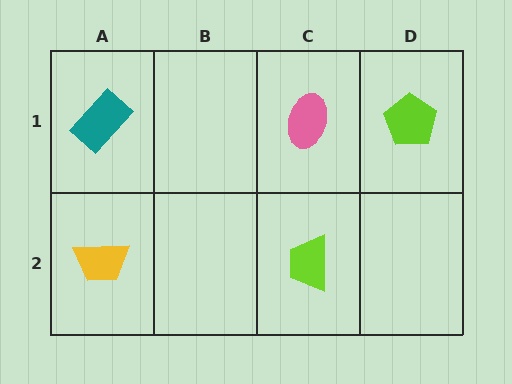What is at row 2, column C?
A lime trapezoid.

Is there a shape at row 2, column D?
No, that cell is empty.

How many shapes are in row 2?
2 shapes.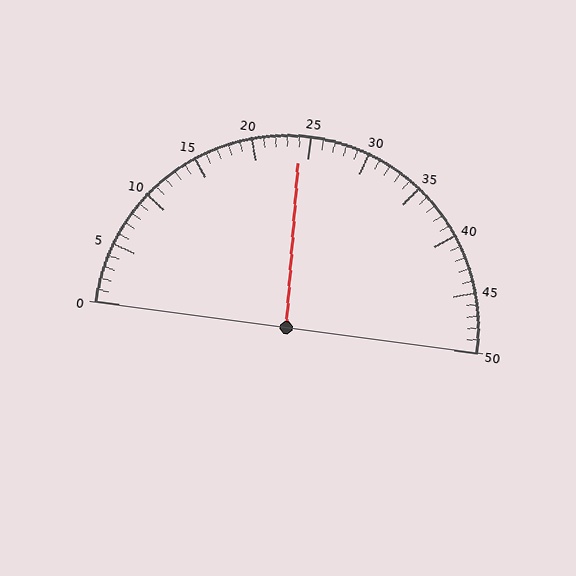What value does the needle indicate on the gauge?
The needle indicates approximately 24.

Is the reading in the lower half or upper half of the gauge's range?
The reading is in the lower half of the range (0 to 50).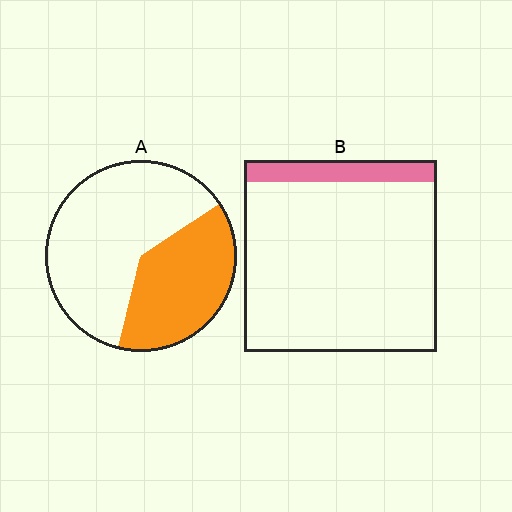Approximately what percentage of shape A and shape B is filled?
A is approximately 40% and B is approximately 10%.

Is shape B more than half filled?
No.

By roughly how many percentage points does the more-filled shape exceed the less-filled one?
By roughly 25 percentage points (A over B).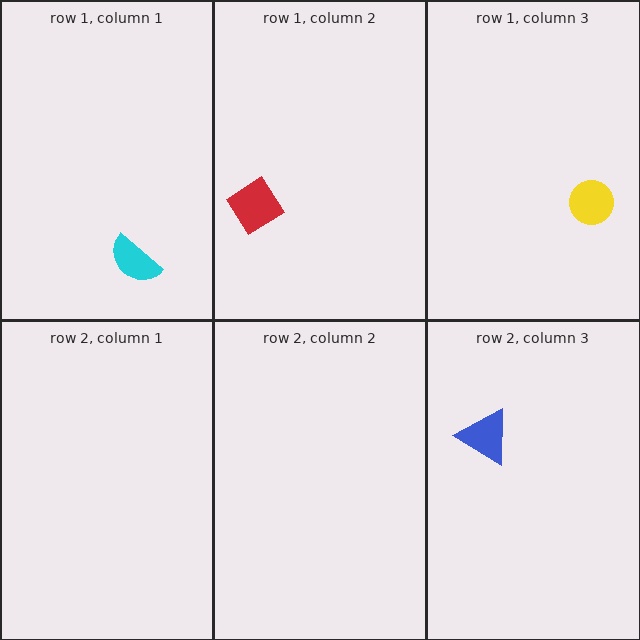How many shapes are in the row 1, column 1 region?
1.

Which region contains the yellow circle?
The row 1, column 3 region.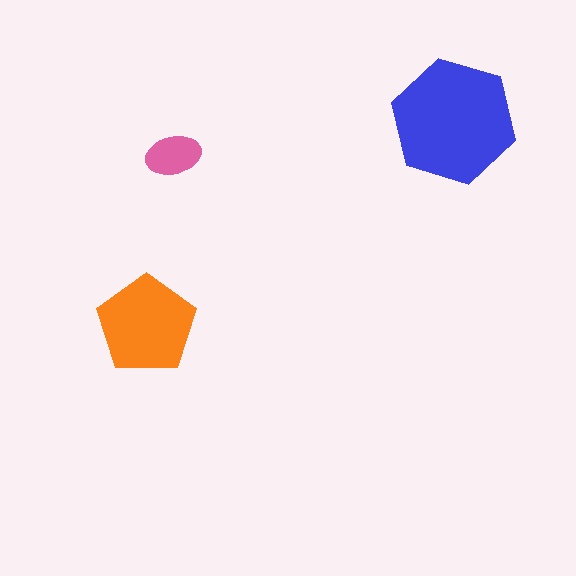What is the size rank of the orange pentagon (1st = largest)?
2nd.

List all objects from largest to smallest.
The blue hexagon, the orange pentagon, the pink ellipse.